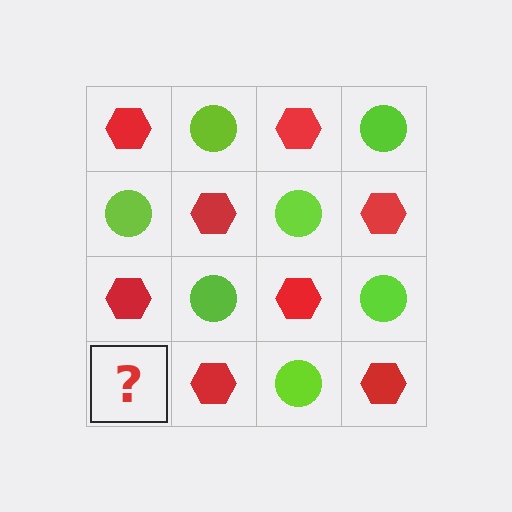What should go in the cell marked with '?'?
The missing cell should contain a lime circle.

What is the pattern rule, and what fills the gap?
The rule is that it alternates red hexagon and lime circle in a checkerboard pattern. The gap should be filled with a lime circle.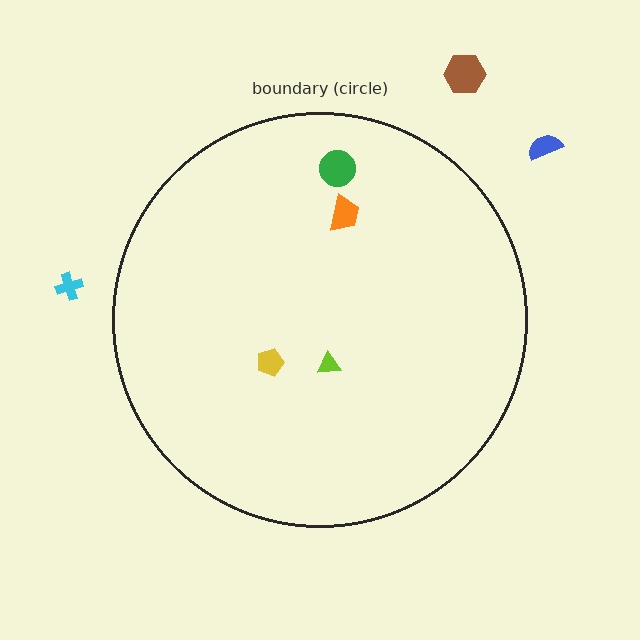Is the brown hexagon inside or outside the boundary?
Outside.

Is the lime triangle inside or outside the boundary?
Inside.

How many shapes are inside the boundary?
4 inside, 3 outside.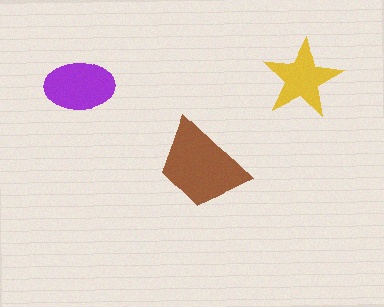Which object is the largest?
The brown trapezoid.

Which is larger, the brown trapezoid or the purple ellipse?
The brown trapezoid.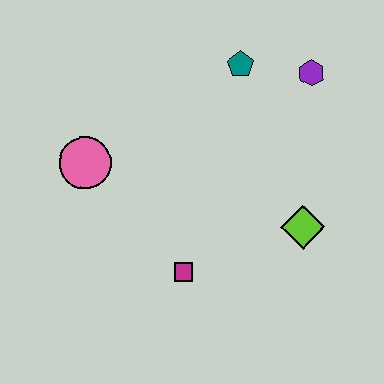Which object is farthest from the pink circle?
The purple hexagon is farthest from the pink circle.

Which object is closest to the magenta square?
The lime diamond is closest to the magenta square.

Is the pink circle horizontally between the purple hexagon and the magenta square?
No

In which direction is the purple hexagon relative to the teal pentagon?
The purple hexagon is to the right of the teal pentagon.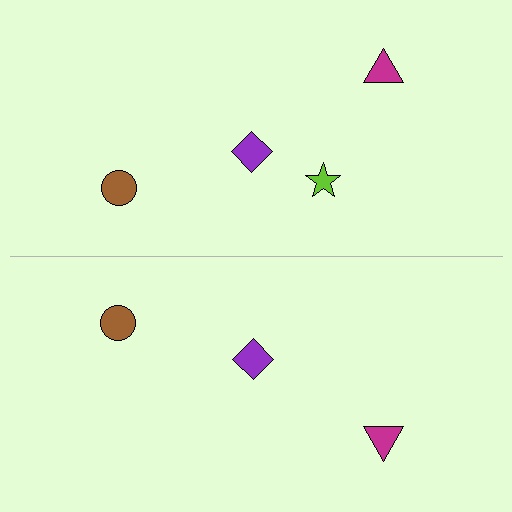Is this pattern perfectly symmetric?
No, the pattern is not perfectly symmetric. A lime star is missing from the bottom side.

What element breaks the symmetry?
A lime star is missing from the bottom side.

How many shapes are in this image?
There are 7 shapes in this image.